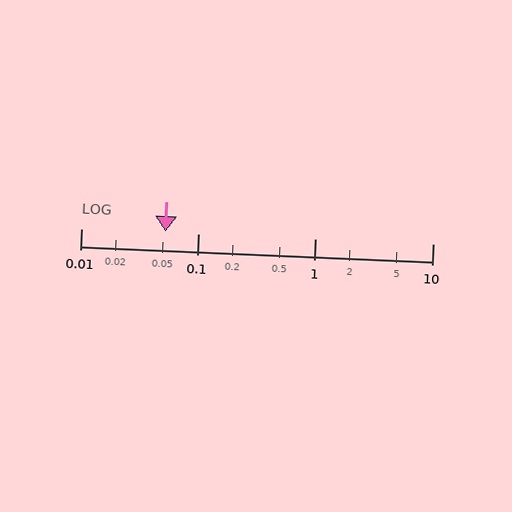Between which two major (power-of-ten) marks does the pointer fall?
The pointer is between 0.01 and 0.1.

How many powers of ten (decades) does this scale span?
The scale spans 3 decades, from 0.01 to 10.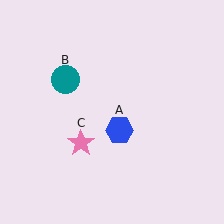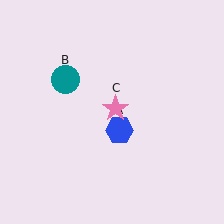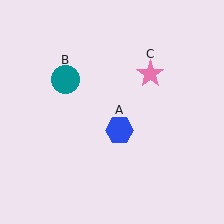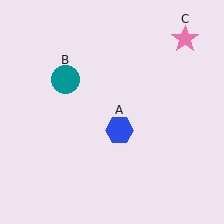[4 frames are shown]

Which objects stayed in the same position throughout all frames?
Blue hexagon (object A) and teal circle (object B) remained stationary.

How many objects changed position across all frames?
1 object changed position: pink star (object C).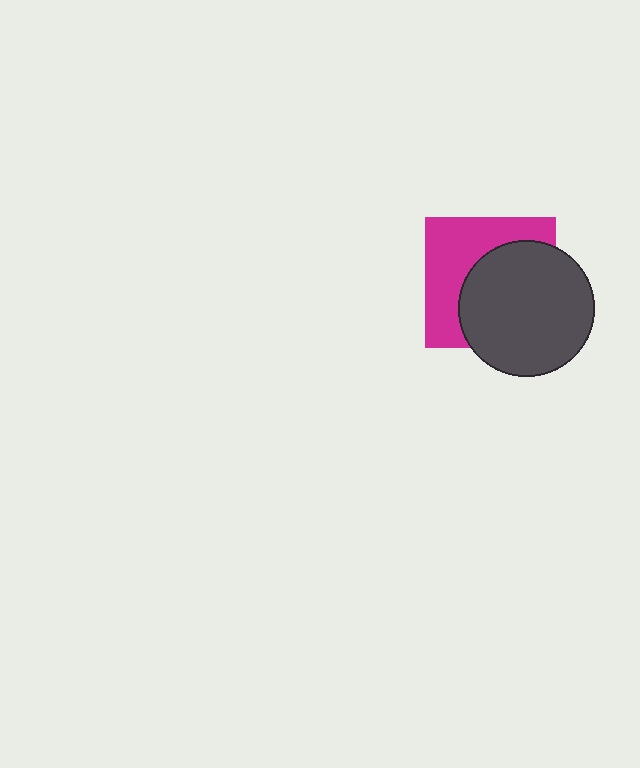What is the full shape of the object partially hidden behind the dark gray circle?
The partially hidden object is a magenta square.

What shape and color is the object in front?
The object in front is a dark gray circle.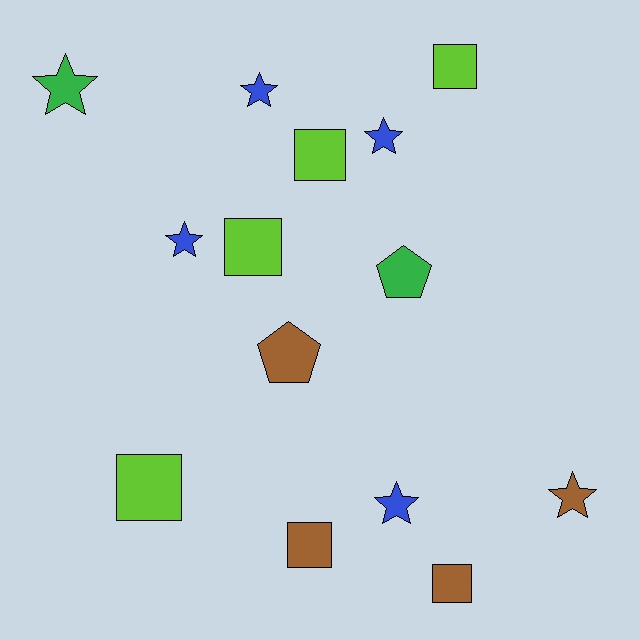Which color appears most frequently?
Lime, with 4 objects.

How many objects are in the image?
There are 14 objects.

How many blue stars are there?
There are 4 blue stars.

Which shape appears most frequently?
Star, with 6 objects.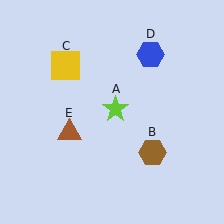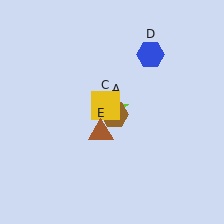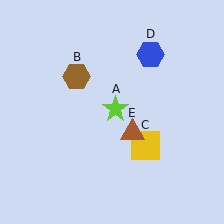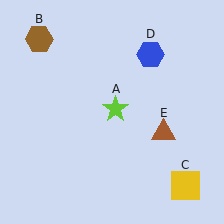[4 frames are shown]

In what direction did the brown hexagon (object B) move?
The brown hexagon (object B) moved up and to the left.